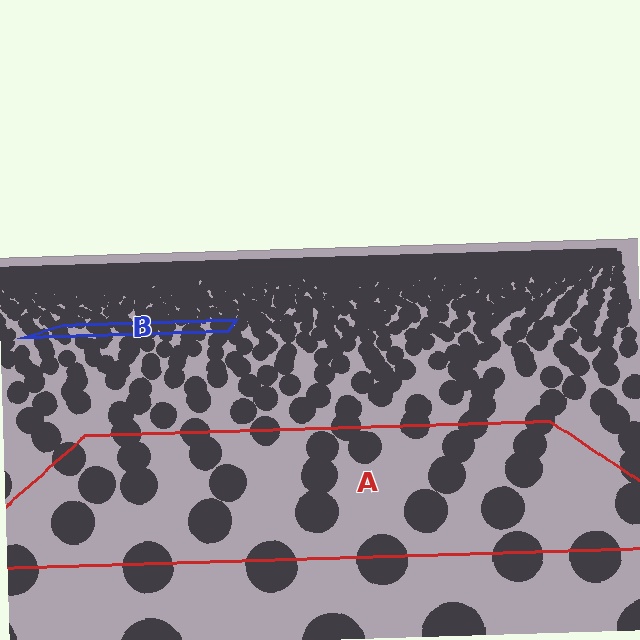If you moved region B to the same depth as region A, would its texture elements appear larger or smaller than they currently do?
They would appear larger. At a closer depth, the same texture elements are projected at a bigger on-screen size.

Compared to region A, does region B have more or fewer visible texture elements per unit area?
Region B has more texture elements per unit area — they are packed more densely because it is farther away.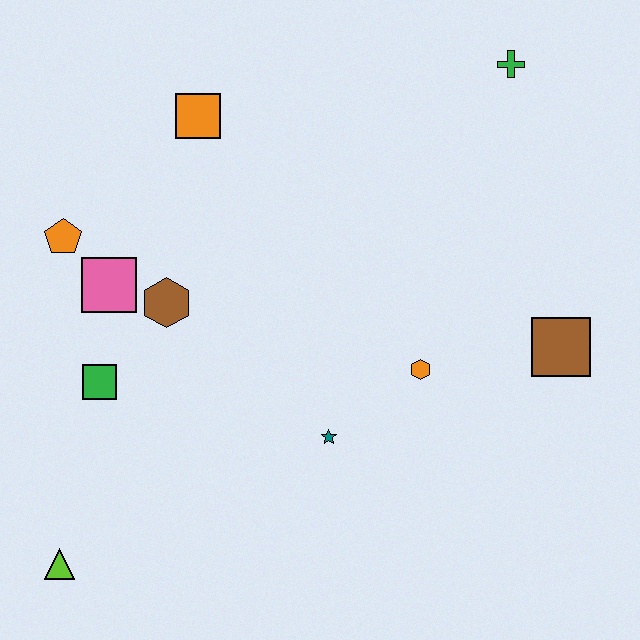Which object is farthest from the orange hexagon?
The lime triangle is farthest from the orange hexagon.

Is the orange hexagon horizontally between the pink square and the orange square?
No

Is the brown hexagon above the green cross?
No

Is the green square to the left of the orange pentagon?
No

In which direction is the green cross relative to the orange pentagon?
The green cross is to the right of the orange pentagon.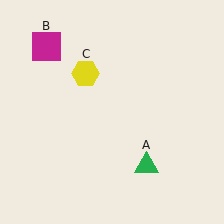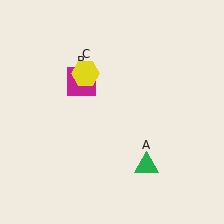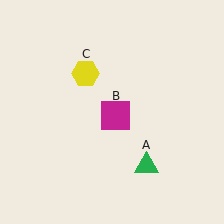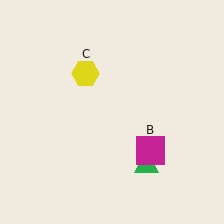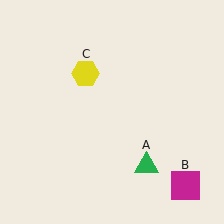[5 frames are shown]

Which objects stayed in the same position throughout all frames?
Green triangle (object A) and yellow hexagon (object C) remained stationary.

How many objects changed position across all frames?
1 object changed position: magenta square (object B).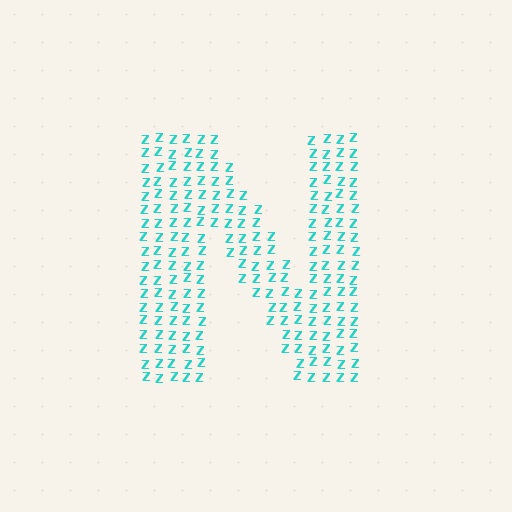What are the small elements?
The small elements are letter Z's.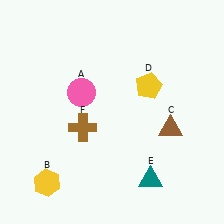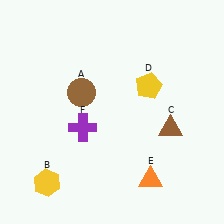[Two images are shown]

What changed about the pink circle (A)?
In Image 1, A is pink. In Image 2, it changed to brown.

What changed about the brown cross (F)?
In Image 1, F is brown. In Image 2, it changed to purple.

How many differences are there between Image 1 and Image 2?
There are 3 differences between the two images.